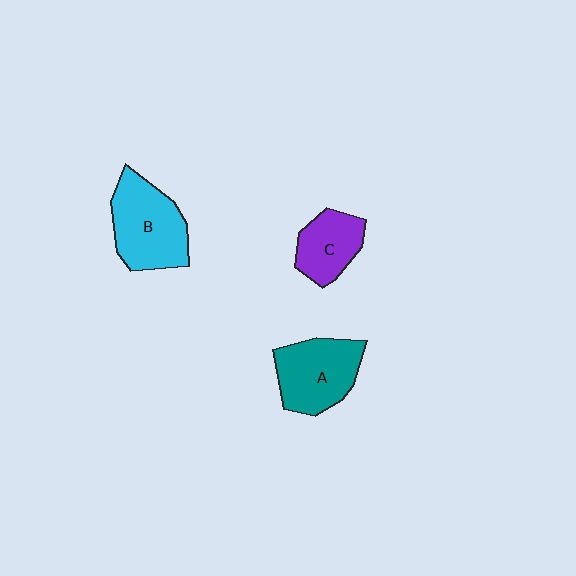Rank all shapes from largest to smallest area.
From largest to smallest: B (cyan), A (teal), C (purple).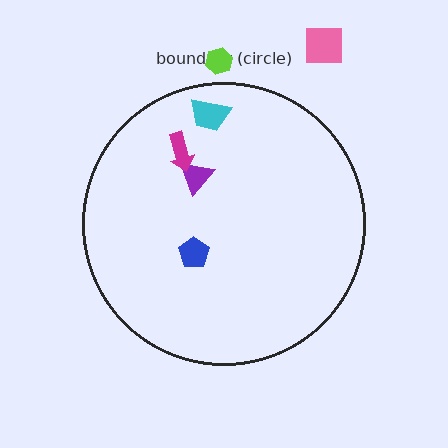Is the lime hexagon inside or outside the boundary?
Outside.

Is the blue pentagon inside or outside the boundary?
Inside.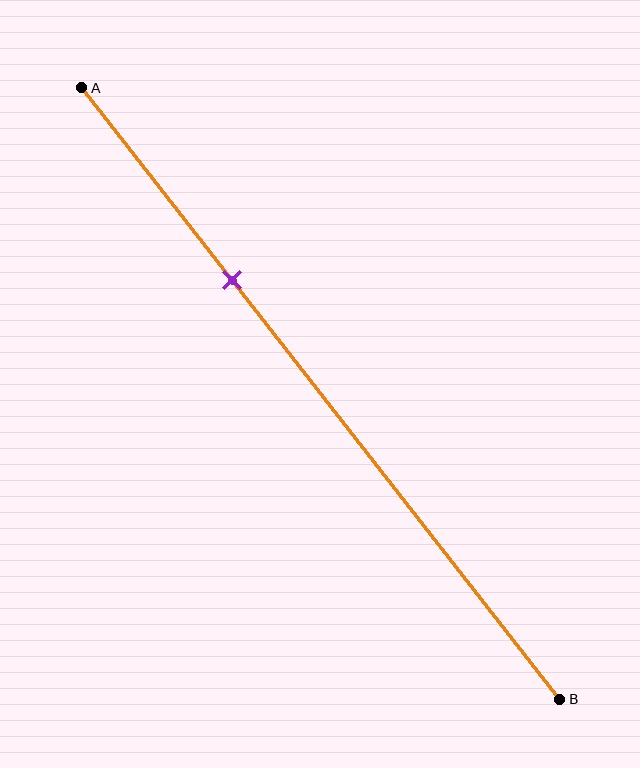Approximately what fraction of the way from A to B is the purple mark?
The purple mark is approximately 30% of the way from A to B.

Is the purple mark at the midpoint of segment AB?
No, the mark is at about 30% from A, not at the 50% midpoint.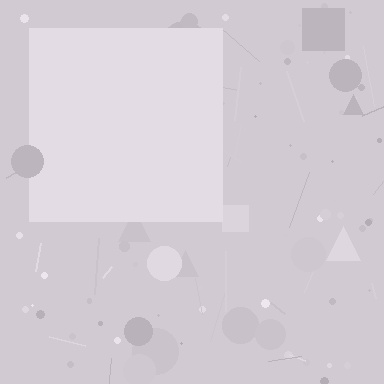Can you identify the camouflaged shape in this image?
The camouflaged shape is a square.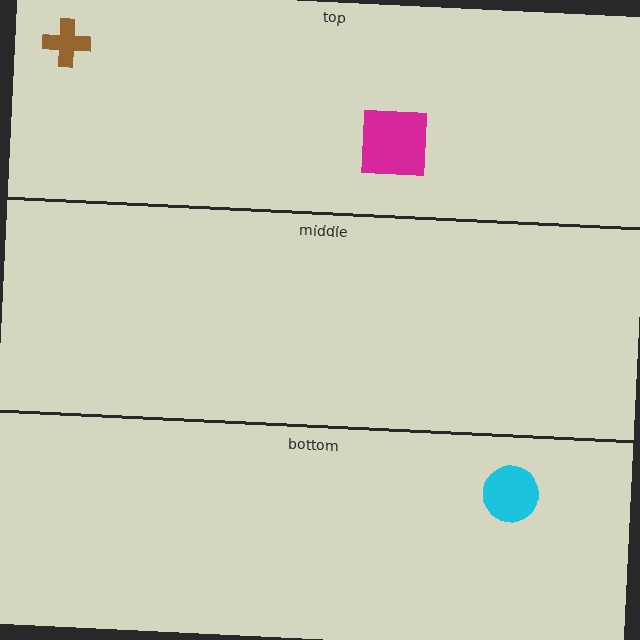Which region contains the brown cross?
The top region.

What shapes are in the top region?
The brown cross, the magenta square.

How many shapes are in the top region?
2.